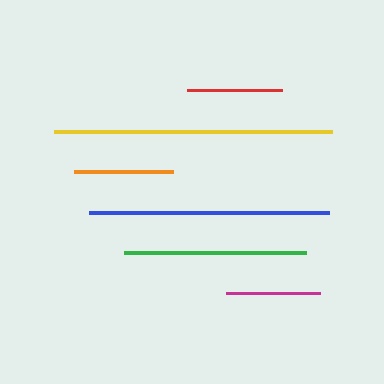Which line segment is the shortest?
The magenta line is the shortest at approximately 94 pixels.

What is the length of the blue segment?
The blue segment is approximately 240 pixels long.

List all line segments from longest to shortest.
From longest to shortest: yellow, blue, green, orange, red, magenta.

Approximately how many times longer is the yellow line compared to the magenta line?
The yellow line is approximately 2.9 times the length of the magenta line.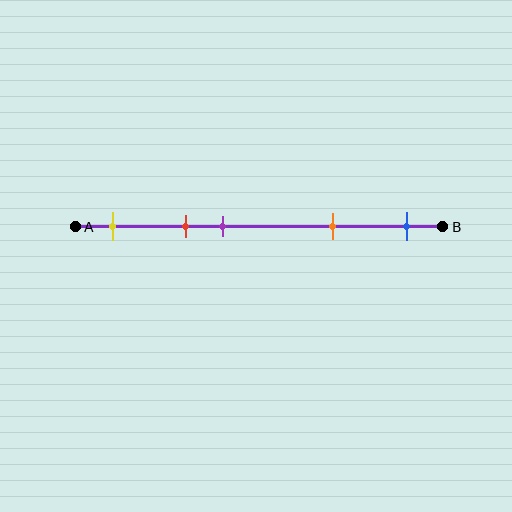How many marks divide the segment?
There are 5 marks dividing the segment.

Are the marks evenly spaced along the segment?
No, the marks are not evenly spaced.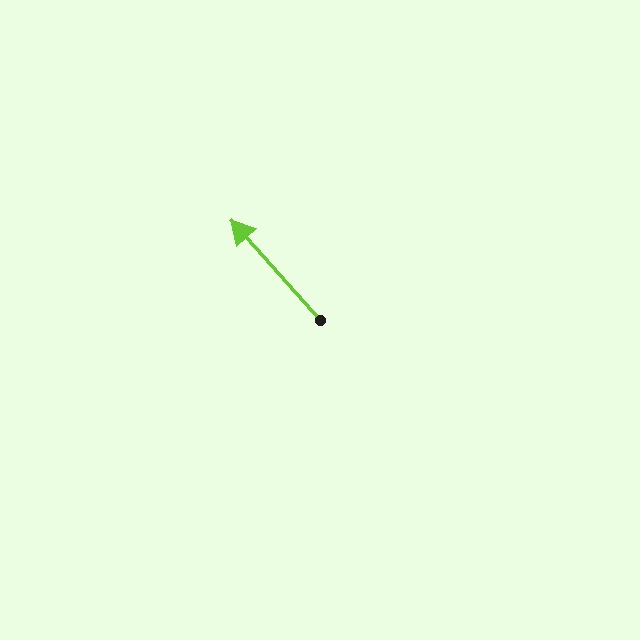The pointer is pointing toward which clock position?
Roughly 11 o'clock.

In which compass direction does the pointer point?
Northwest.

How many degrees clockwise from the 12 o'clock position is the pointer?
Approximately 318 degrees.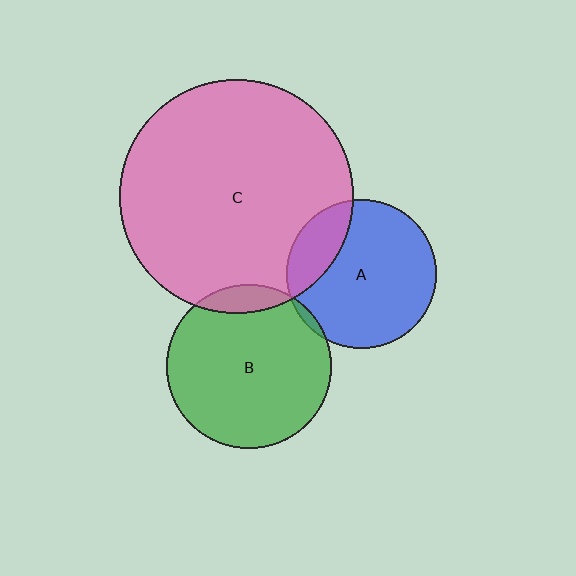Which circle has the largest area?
Circle C (pink).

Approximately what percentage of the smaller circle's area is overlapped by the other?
Approximately 5%.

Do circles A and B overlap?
Yes.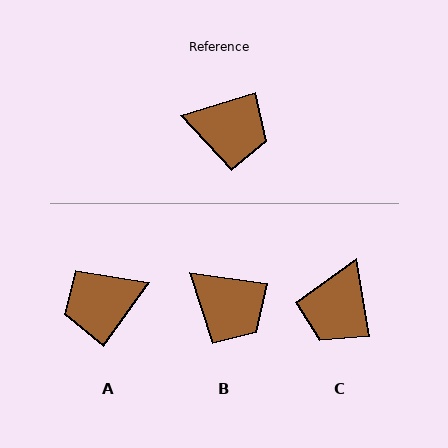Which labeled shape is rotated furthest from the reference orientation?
A, about 143 degrees away.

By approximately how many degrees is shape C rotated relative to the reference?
Approximately 98 degrees clockwise.